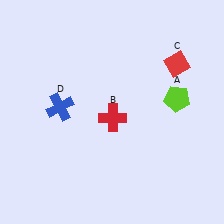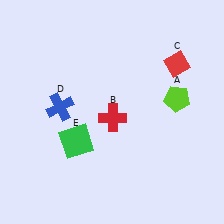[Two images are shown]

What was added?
A green square (E) was added in Image 2.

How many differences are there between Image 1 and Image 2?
There is 1 difference between the two images.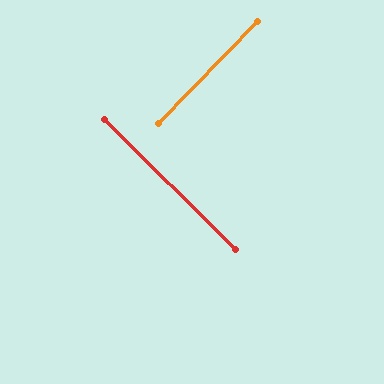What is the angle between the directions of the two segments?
Approximately 89 degrees.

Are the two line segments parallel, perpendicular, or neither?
Perpendicular — they meet at approximately 89°.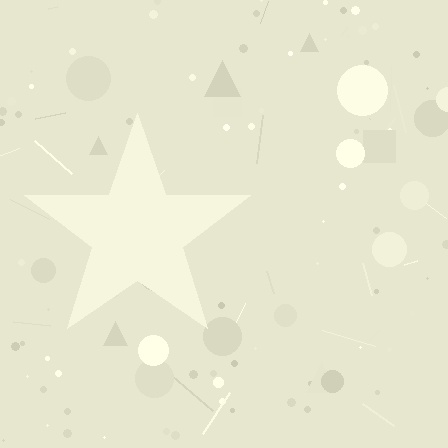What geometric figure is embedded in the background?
A star is embedded in the background.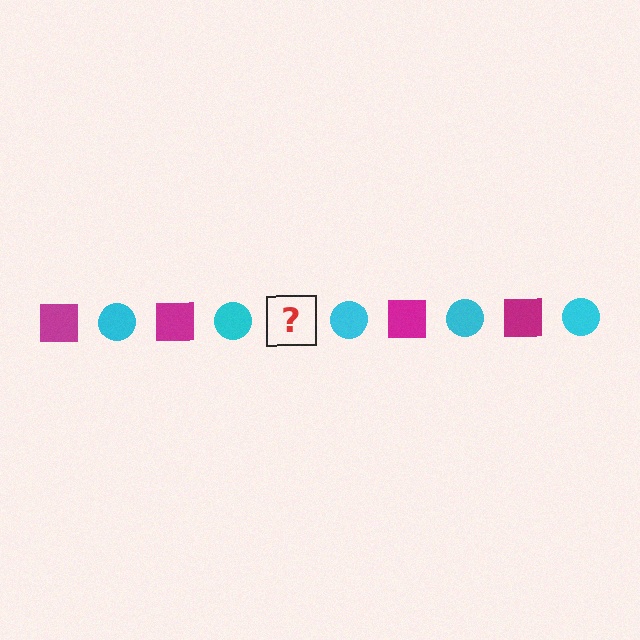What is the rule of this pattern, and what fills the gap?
The rule is that the pattern alternates between magenta square and cyan circle. The gap should be filled with a magenta square.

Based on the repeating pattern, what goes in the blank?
The blank should be a magenta square.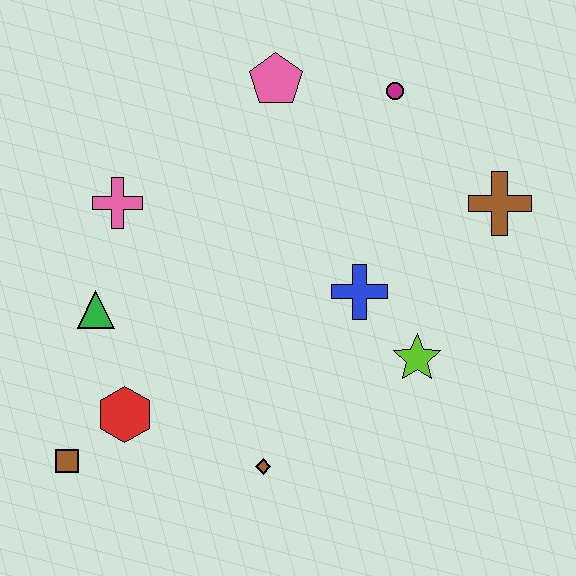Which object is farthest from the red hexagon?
The brown cross is farthest from the red hexagon.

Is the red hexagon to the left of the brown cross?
Yes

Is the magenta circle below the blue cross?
No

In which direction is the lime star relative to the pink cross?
The lime star is to the right of the pink cross.